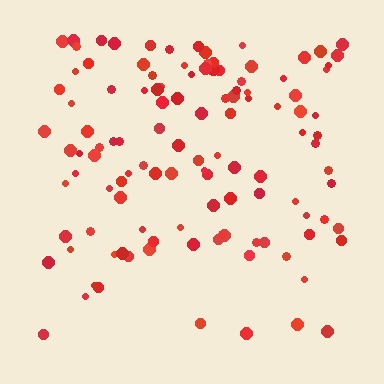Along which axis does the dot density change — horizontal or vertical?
Vertical.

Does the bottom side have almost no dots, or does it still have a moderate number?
Still a moderate number, just noticeably fewer than the top.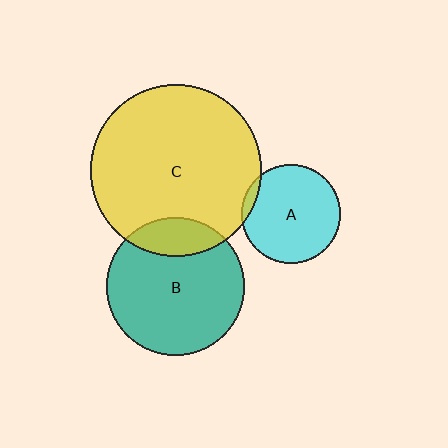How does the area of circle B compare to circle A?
Approximately 2.0 times.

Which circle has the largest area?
Circle C (yellow).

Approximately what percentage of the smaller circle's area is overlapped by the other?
Approximately 5%.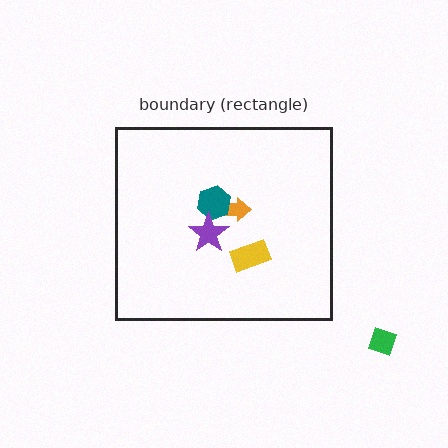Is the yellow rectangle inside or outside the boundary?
Inside.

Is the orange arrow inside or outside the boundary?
Inside.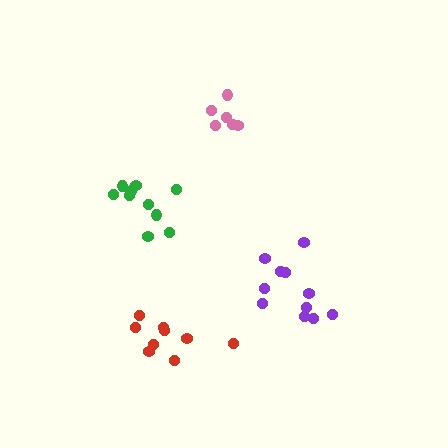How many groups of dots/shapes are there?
There are 4 groups.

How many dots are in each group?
Group 1: 11 dots, Group 2: 10 dots, Group 3: 6 dots, Group 4: 9 dots (36 total).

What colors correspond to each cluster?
The clusters are colored: purple, green, pink, red.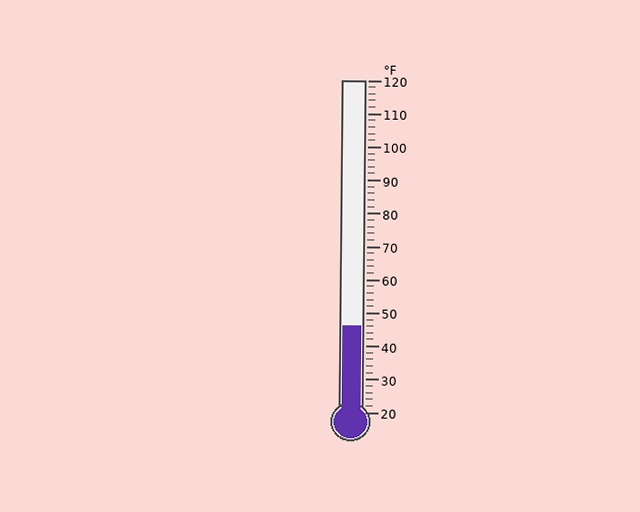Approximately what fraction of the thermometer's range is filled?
The thermometer is filled to approximately 25% of its range.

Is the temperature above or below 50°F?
The temperature is below 50°F.